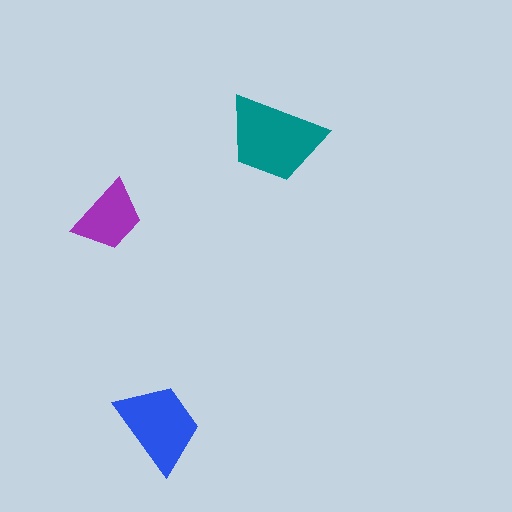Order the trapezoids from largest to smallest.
the teal one, the blue one, the purple one.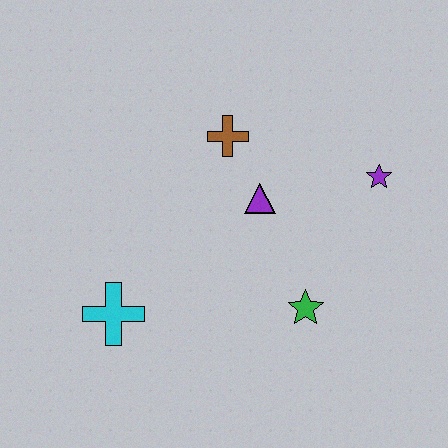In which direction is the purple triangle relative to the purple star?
The purple triangle is to the left of the purple star.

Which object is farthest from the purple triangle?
The cyan cross is farthest from the purple triangle.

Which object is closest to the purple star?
The purple triangle is closest to the purple star.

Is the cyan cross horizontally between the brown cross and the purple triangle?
No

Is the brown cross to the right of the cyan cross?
Yes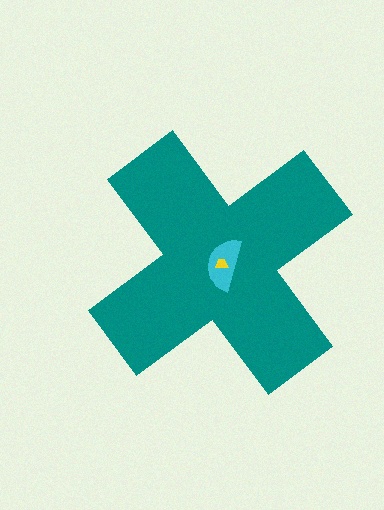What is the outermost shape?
The teal cross.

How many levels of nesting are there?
3.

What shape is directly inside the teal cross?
The cyan semicircle.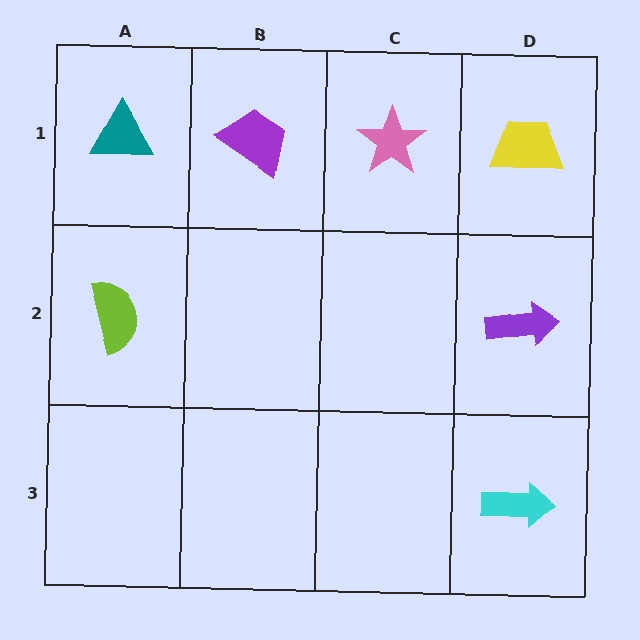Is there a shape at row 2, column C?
No, that cell is empty.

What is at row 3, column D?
A cyan arrow.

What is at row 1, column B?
A purple trapezoid.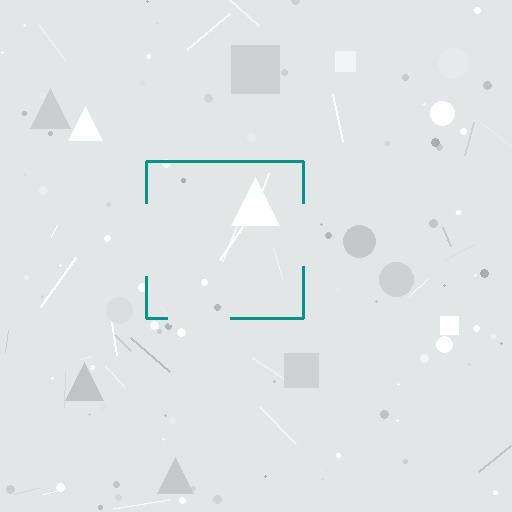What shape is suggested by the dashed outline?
The dashed outline suggests a square.